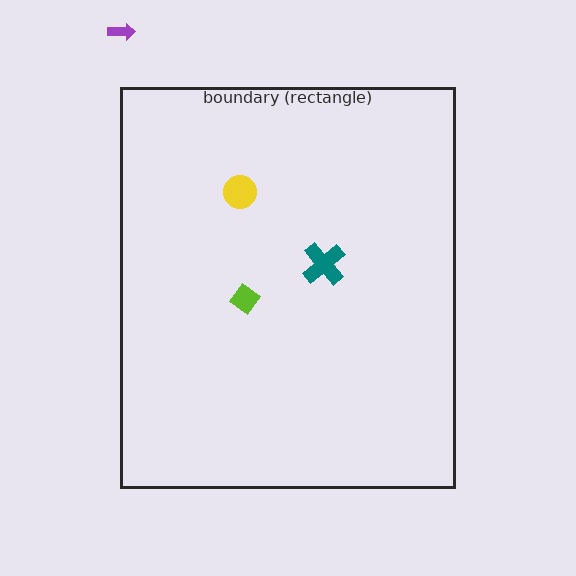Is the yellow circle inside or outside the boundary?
Inside.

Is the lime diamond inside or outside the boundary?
Inside.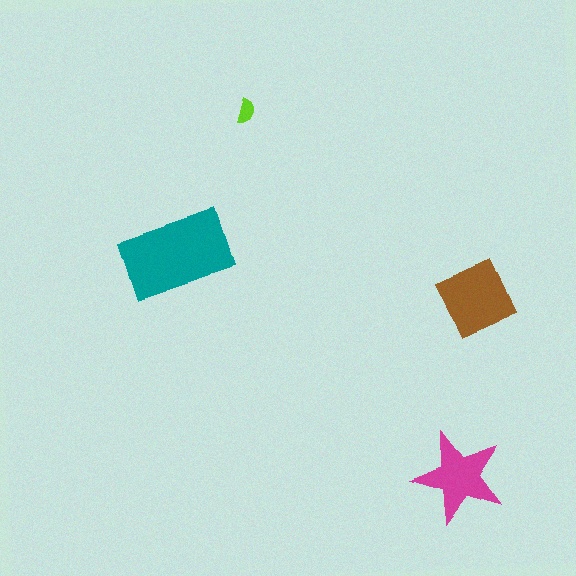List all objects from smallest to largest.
The lime semicircle, the magenta star, the brown square, the teal rectangle.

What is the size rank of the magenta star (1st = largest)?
3rd.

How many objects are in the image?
There are 4 objects in the image.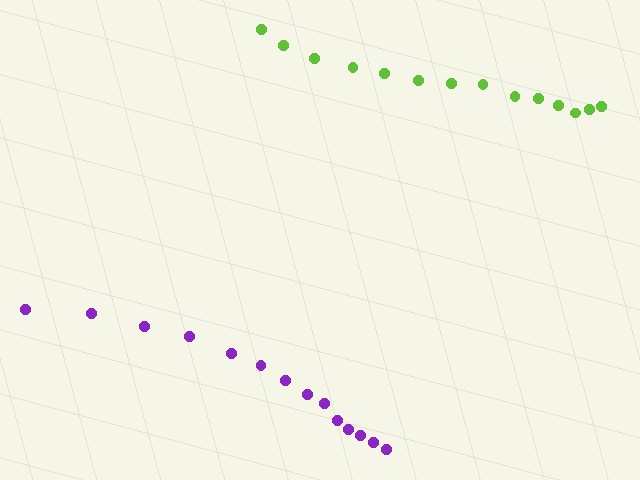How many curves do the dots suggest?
There are 2 distinct paths.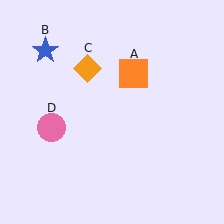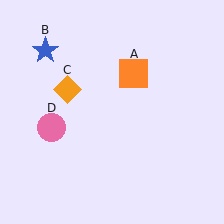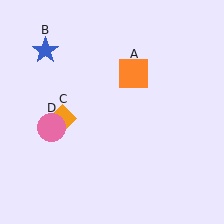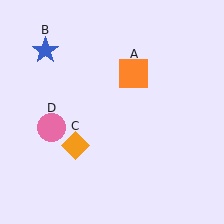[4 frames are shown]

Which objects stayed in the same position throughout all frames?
Orange square (object A) and blue star (object B) and pink circle (object D) remained stationary.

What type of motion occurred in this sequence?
The orange diamond (object C) rotated counterclockwise around the center of the scene.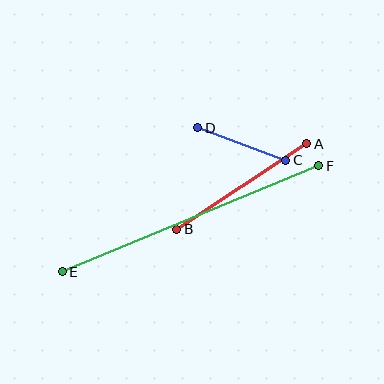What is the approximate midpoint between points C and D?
The midpoint is at approximately (242, 144) pixels.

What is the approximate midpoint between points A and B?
The midpoint is at approximately (242, 187) pixels.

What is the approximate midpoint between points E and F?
The midpoint is at approximately (191, 219) pixels.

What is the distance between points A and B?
The distance is approximately 156 pixels.